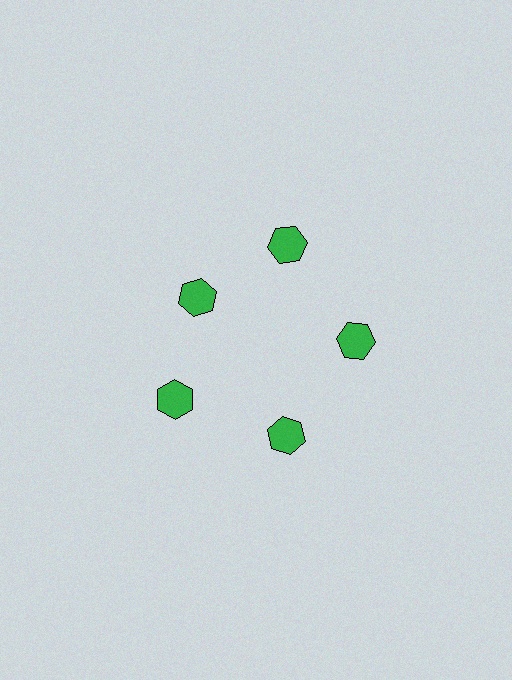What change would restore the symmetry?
The symmetry would be restored by moving it outward, back onto the ring so that all 5 hexagons sit at equal angles and equal distance from the center.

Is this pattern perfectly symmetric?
No. The 5 green hexagons are arranged in a ring, but one element near the 10 o'clock position is pulled inward toward the center, breaking the 5-fold rotational symmetry.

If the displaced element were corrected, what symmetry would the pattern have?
It would have 5-fold rotational symmetry — the pattern would map onto itself every 72 degrees.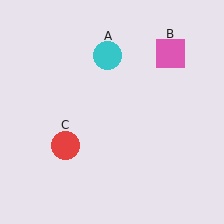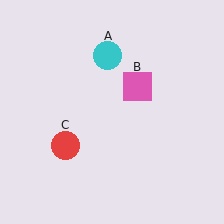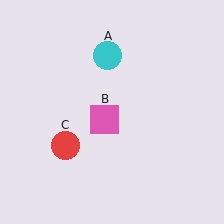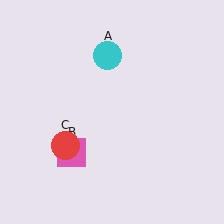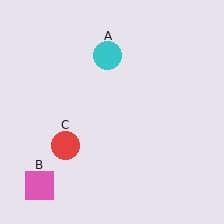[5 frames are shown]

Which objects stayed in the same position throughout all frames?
Cyan circle (object A) and red circle (object C) remained stationary.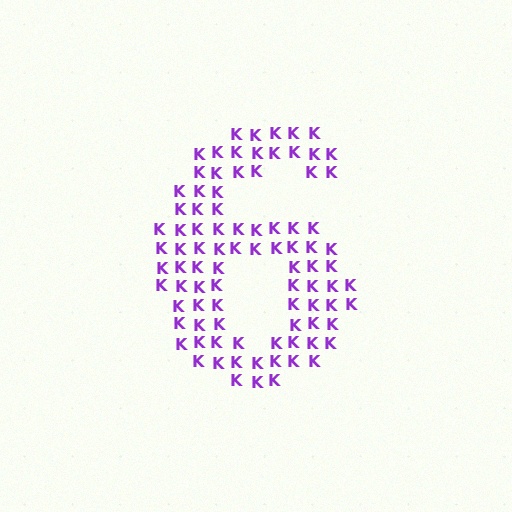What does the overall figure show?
The overall figure shows the digit 6.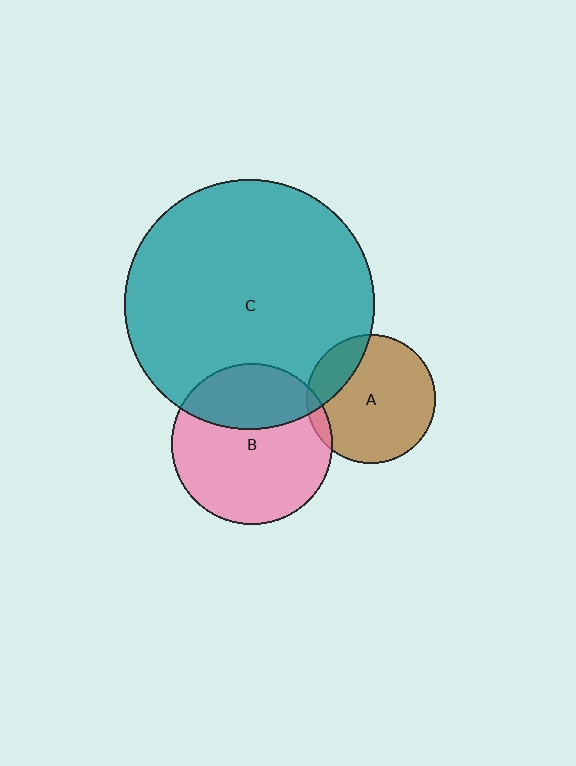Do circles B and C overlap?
Yes.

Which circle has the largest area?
Circle C (teal).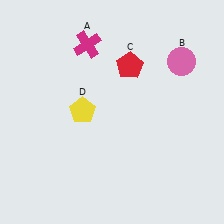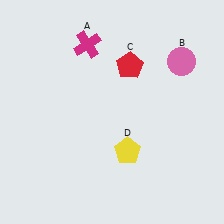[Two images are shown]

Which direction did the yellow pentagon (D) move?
The yellow pentagon (D) moved right.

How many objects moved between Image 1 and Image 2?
1 object moved between the two images.